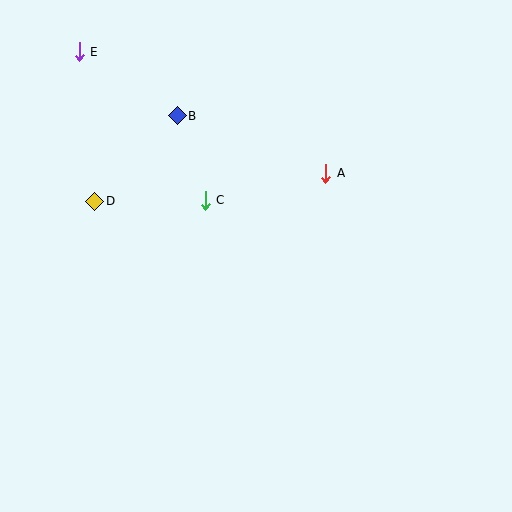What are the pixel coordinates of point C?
Point C is at (205, 200).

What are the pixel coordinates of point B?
Point B is at (177, 116).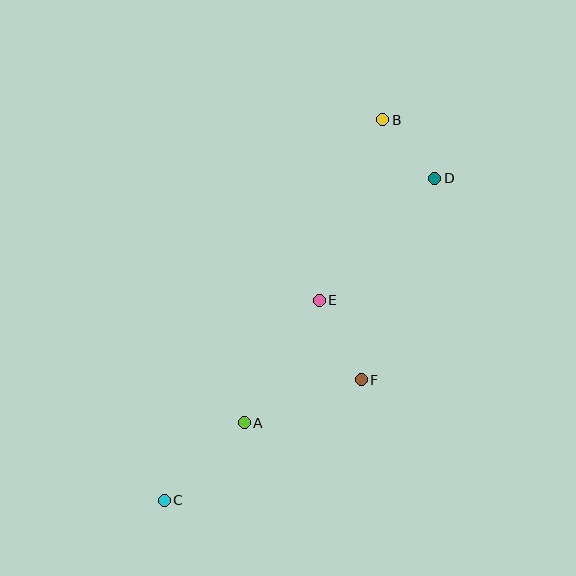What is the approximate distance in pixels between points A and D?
The distance between A and D is approximately 310 pixels.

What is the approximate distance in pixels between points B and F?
The distance between B and F is approximately 261 pixels.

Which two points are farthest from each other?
Points B and C are farthest from each other.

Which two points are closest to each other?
Points B and D are closest to each other.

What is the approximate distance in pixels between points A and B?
The distance between A and B is approximately 333 pixels.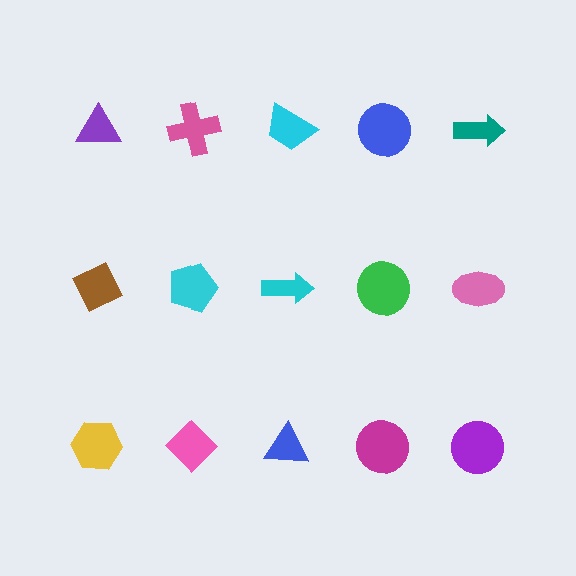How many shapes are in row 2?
5 shapes.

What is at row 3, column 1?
A yellow hexagon.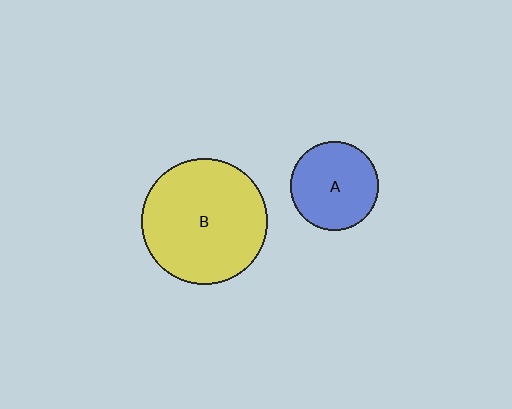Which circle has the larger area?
Circle B (yellow).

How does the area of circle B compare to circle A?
Approximately 2.1 times.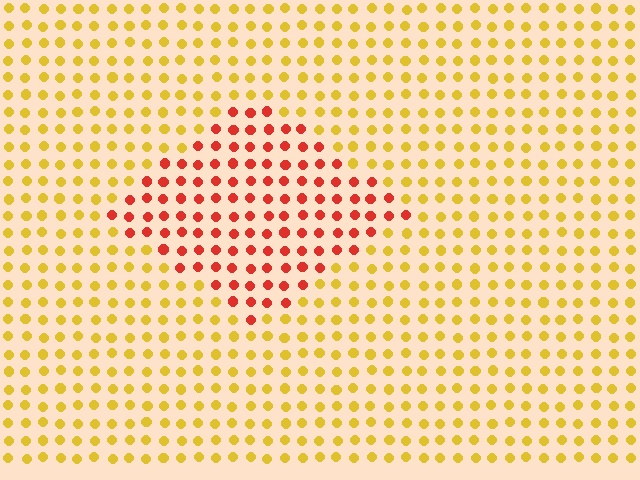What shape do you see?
I see a diamond.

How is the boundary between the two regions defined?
The boundary is defined purely by a slight shift in hue (about 49 degrees). Spacing, size, and orientation are identical on both sides.